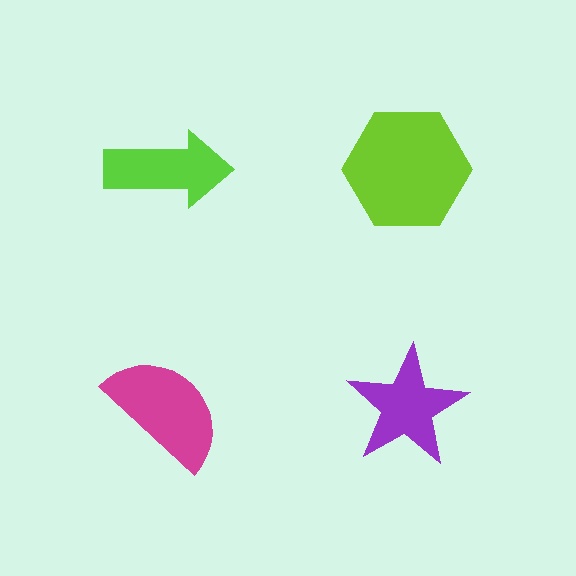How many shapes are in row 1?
2 shapes.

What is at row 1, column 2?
A lime hexagon.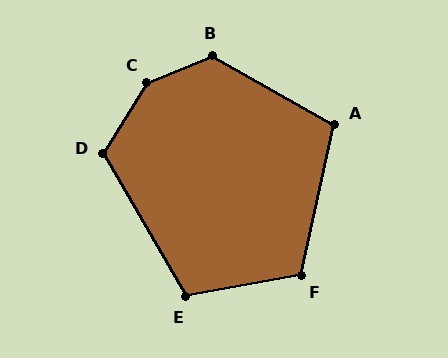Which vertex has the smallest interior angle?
A, at approximately 107 degrees.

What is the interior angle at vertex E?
Approximately 110 degrees (obtuse).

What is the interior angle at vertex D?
Approximately 118 degrees (obtuse).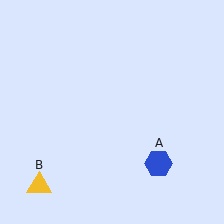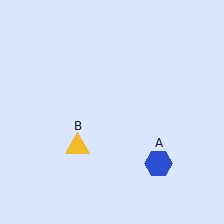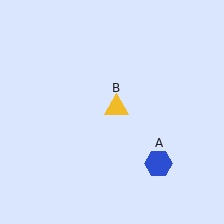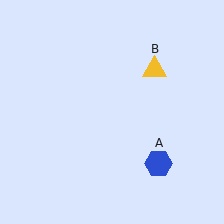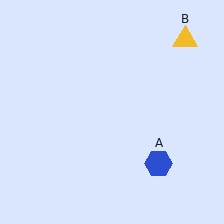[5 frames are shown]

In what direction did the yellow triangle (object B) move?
The yellow triangle (object B) moved up and to the right.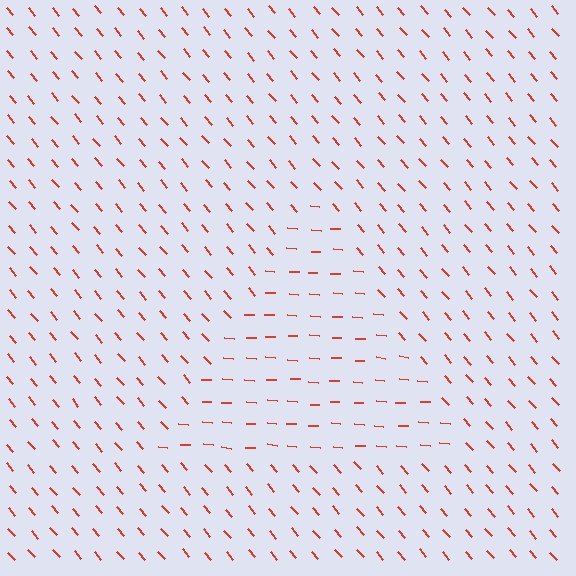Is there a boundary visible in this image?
Yes, there is a texture boundary formed by a change in line orientation.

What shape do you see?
I see a triangle.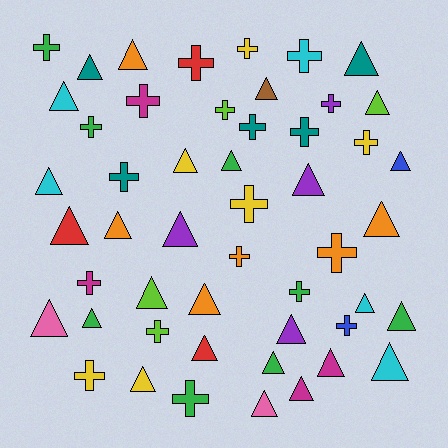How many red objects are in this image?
There are 3 red objects.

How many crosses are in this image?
There are 21 crosses.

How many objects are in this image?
There are 50 objects.